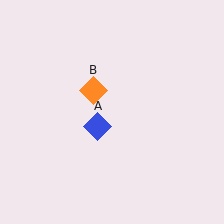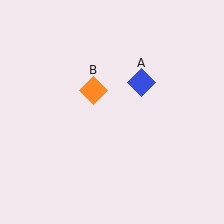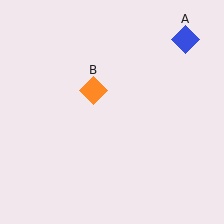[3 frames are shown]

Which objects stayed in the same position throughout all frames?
Orange diamond (object B) remained stationary.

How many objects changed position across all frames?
1 object changed position: blue diamond (object A).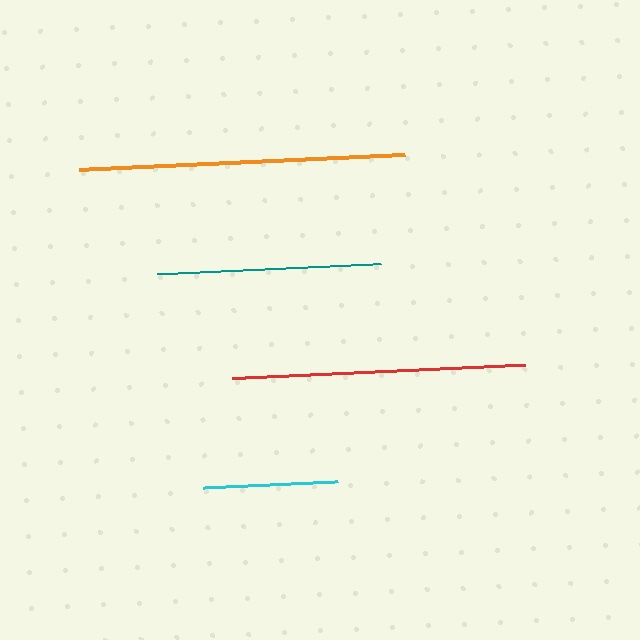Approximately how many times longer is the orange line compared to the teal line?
The orange line is approximately 1.5 times the length of the teal line.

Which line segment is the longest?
The orange line is the longest at approximately 325 pixels.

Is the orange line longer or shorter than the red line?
The orange line is longer than the red line.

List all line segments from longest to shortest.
From longest to shortest: orange, red, teal, cyan.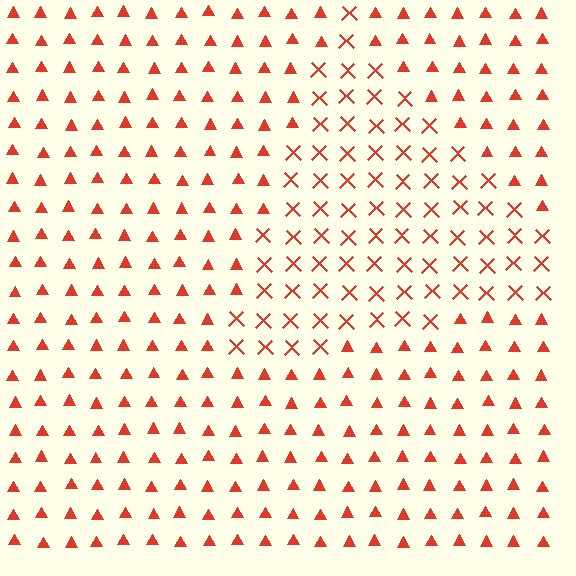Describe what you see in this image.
The image is filled with small red elements arranged in a uniform grid. A triangle-shaped region contains X marks, while the surrounding area contains triangles. The boundary is defined purely by the change in element shape.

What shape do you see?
I see a triangle.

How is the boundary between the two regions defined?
The boundary is defined by a change in element shape: X marks inside vs. triangles outside. All elements share the same color and spacing.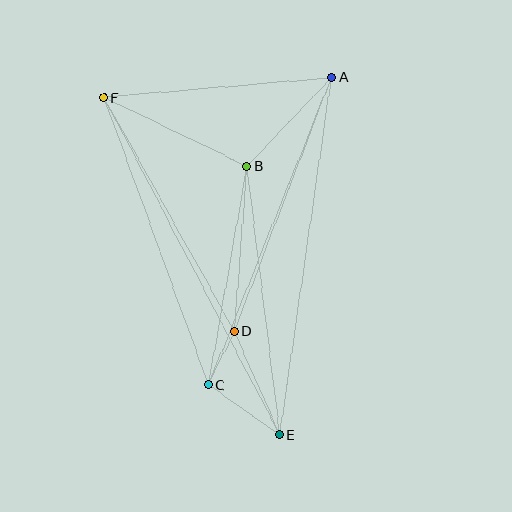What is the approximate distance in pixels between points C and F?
The distance between C and F is approximately 306 pixels.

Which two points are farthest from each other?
Points E and F are farthest from each other.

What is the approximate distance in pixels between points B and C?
The distance between B and C is approximately 222 pixels.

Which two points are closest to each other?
Points C and D are closest to each other.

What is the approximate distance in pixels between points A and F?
The distance between A and F is approximately 229 pixels.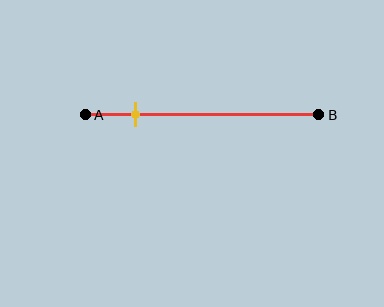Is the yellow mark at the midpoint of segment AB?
No, the mark is at about 20% from A, not at the 50% midpoint.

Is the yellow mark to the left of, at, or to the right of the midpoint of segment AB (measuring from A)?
The yellow mark is to the left of the midpoint of segment AB.